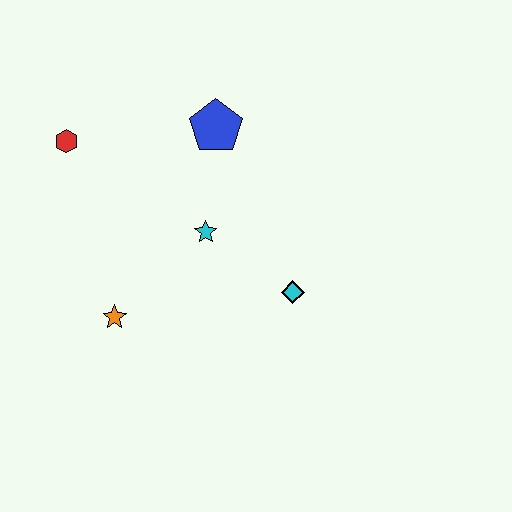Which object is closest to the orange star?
The cyan star is closest to the orange star.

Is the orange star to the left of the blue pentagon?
Yes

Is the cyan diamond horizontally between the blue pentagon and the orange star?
No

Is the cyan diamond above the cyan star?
No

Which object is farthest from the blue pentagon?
The orange star is farthest from the blue pentagon.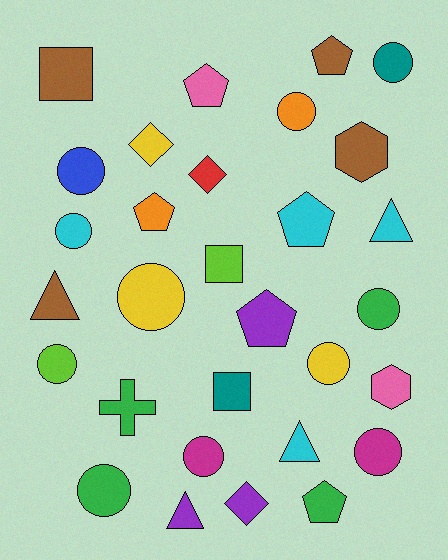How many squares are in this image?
There are 3 squares.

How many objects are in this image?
There are 30 objects.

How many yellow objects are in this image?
There are 3 yellow objects.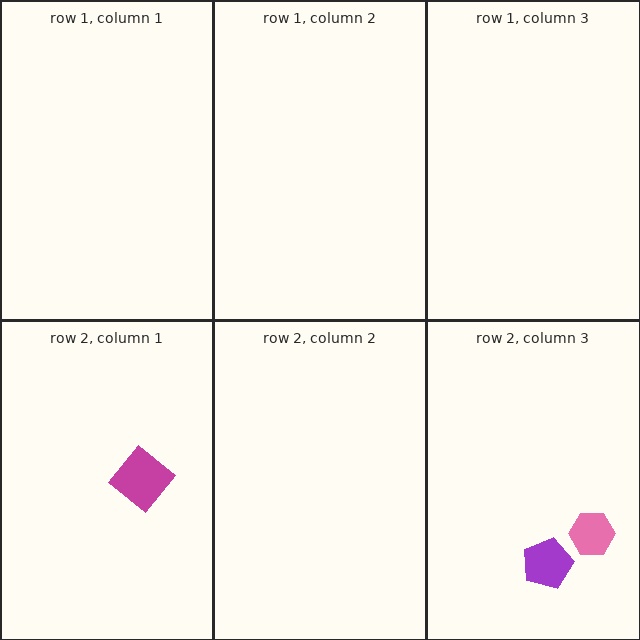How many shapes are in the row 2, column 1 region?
1.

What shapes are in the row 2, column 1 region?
The magenta diamond.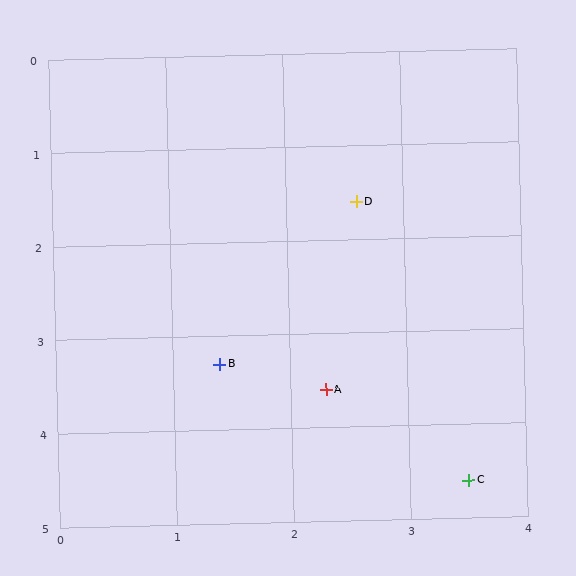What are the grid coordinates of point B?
Point B is at approximately (1.4, 3.3).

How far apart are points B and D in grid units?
Points B and D are about 2.1 grid units apart.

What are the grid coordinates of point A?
Point A is at approximately (2.3, 3.6).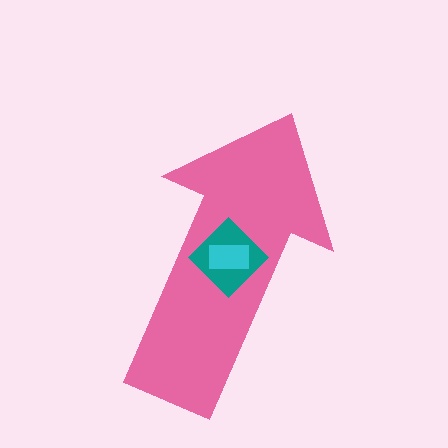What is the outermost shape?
The pink arrow.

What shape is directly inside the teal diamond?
The cyan rectangle.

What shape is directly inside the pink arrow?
The teal diamond.